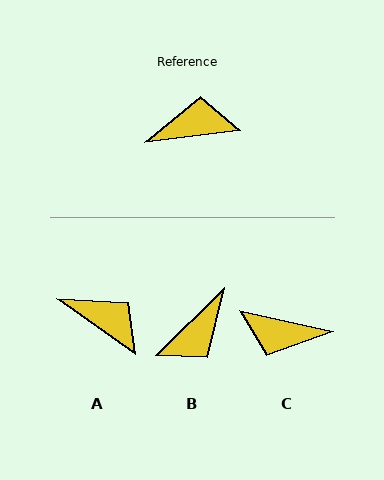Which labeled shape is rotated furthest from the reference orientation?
C, about 160 degrees away.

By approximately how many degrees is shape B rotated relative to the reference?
Approximately 142 degrees clockwise.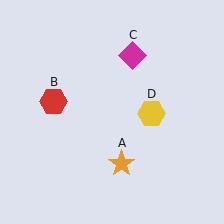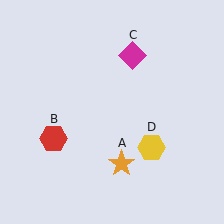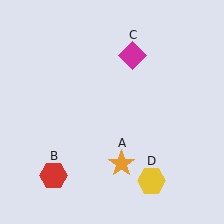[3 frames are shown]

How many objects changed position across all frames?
2 objects changed position: red hexagon (object B), yellow hexagon (object D).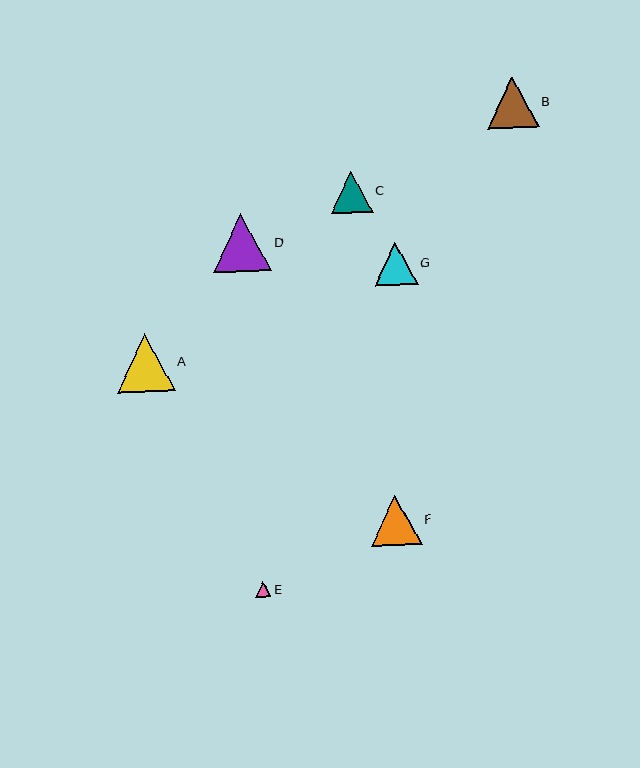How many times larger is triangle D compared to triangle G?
Triangle D is approximately 1.4 times the size of triangle G.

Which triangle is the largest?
Triangle D is the largest with a size of approximately 58 pixels.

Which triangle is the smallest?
Triangle E is the smallest with a size of approximately 15 pixels.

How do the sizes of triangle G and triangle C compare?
Triangle G and triangle C are approximately the same size.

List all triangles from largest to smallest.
From largest to smallest: D, A, B, F, G, C, E.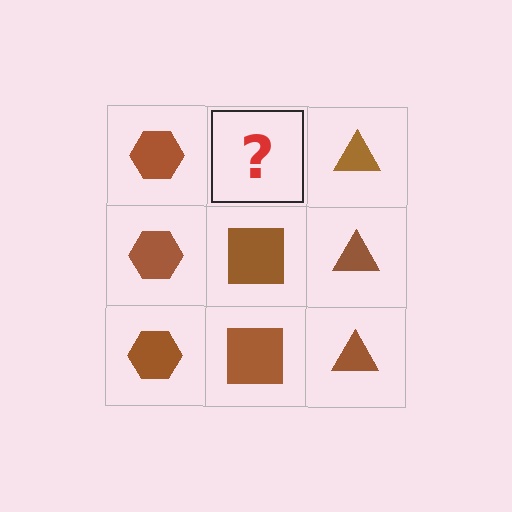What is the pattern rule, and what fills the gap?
The rule is that each column has a consistent shape. The gap should be filled with a brown square.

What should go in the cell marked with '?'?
The missing cell should contain a brown square.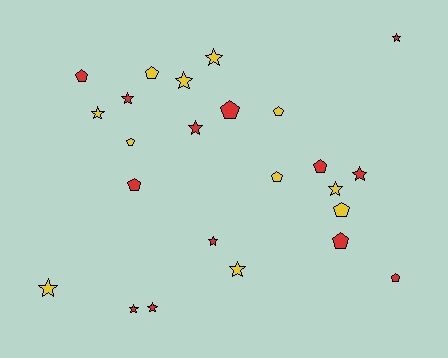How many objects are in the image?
There are 24 objects.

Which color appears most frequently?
Red, with 13 objects.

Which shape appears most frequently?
Star, with 13 objects.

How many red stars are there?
There are 7 red stars.